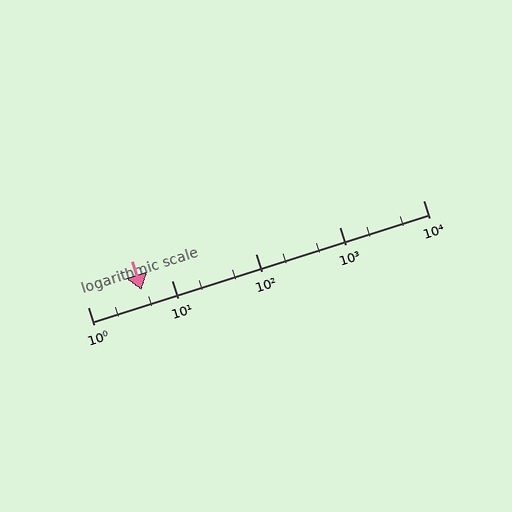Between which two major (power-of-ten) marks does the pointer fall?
The pointer is between 1 and 10.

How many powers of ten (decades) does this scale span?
The scale spans 4 decades, from 1 to 10000.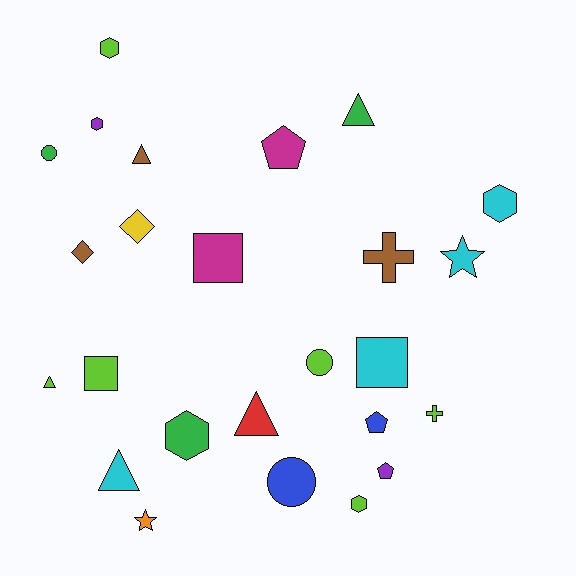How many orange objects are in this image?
There is 1 orange object.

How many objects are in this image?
There are 25 objects.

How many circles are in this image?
There are 3 circles.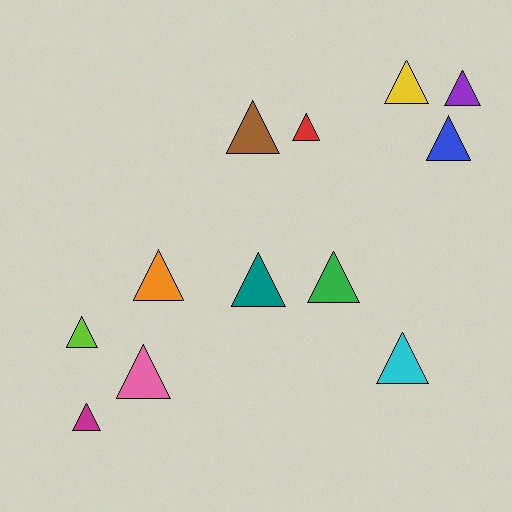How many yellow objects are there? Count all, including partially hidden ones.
There is 1 yellow object.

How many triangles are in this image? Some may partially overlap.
There are 12 triangles.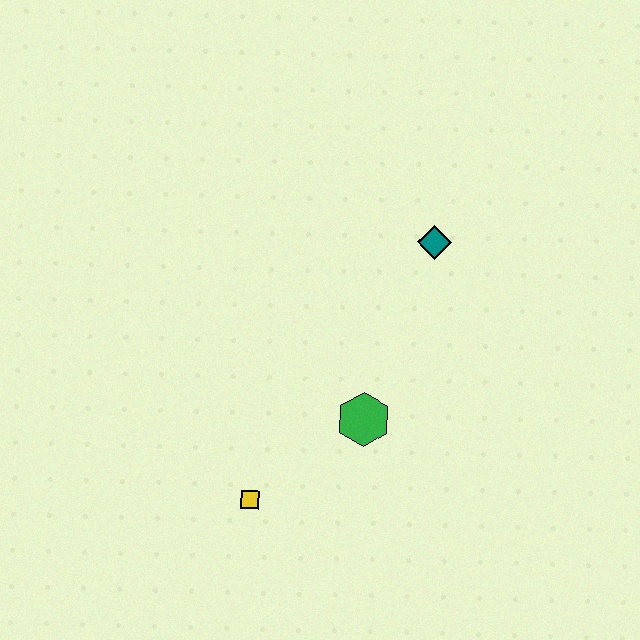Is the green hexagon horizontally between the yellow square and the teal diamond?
Yes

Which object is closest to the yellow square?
The green hexagon is closest to the yellow square.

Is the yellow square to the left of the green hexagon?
Yes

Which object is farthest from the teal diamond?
The yellow square is farthest from the teal diamond.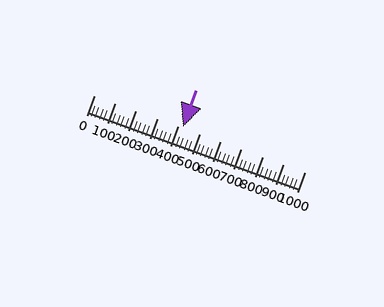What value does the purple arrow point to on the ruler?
The purple arrow points to approximately 420.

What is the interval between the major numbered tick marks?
The major tick marks are spaced 100 units apart.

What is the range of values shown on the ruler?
The ruler shows values from 0 to 1000.